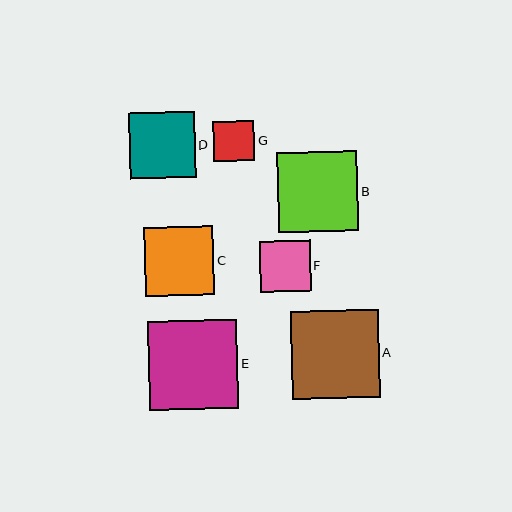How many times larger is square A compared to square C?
Square A is approximately 1.3 times the size of square C.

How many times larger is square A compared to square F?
Square A is approximately 1.7 times the size of square F.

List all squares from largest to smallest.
From largest to smallest: E, A, B, C, D, F, G.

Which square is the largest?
Square E is the largest with a size of approximately 89 pixels.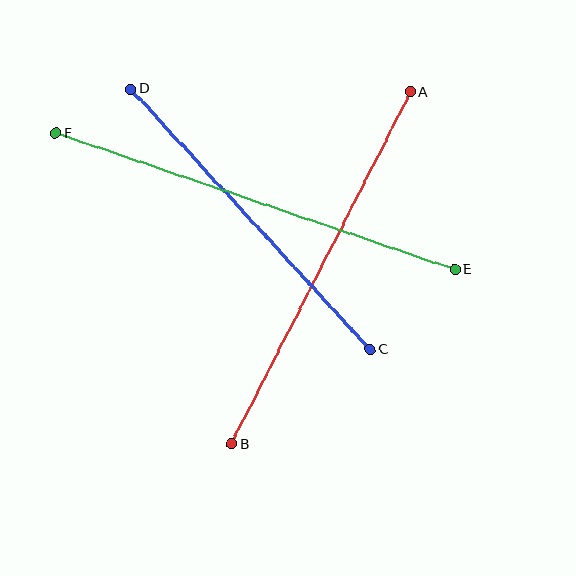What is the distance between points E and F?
The distance is approximately 421 pixels.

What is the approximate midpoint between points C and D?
The midpoint is at approximately (251, 219) pixels.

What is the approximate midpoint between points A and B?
The midpoint is at approximately (321, 268) pixels.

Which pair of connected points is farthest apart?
Points E and F are farthest apart.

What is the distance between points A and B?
The distance is approximately 395 pixels.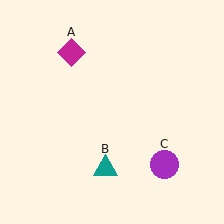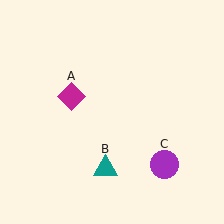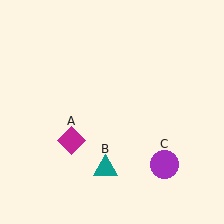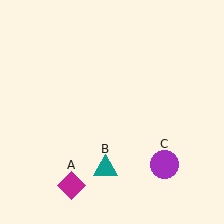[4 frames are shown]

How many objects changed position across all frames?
1 object changed position: magenta diamond (object A).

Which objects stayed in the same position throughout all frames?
Teal triangle (object B) and purple circle (object C) remained stationary.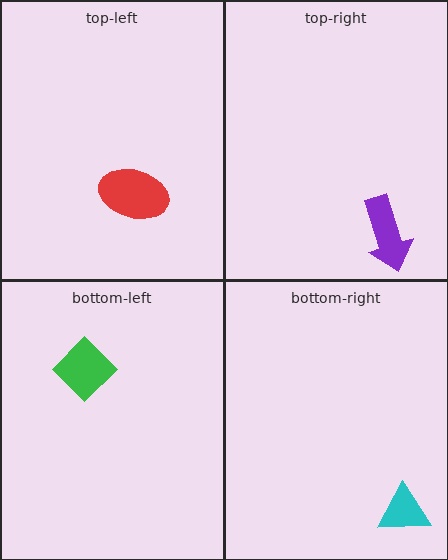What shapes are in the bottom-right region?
The cyan triangle.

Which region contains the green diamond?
The bottom-left region.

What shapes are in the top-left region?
The red ellipse.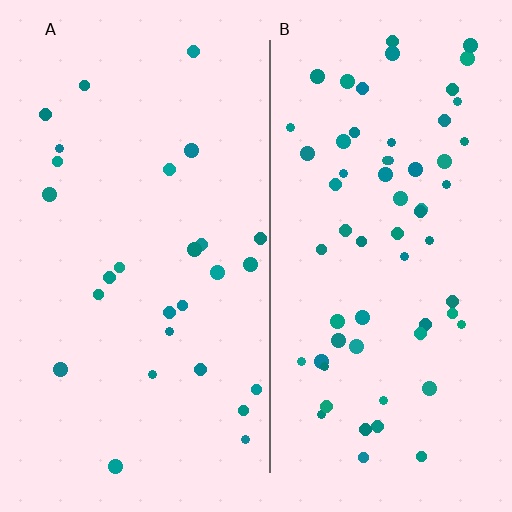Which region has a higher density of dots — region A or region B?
B (the right).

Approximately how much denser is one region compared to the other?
Approximately 2.3× — region B over region A.